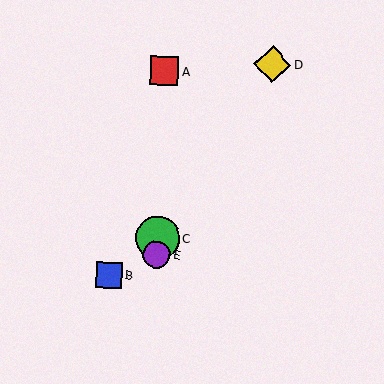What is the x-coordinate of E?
Object E is at x≈157.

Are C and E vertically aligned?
Yes, both are at x≈158.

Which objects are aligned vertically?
Objects A, C, E are aligned vertically.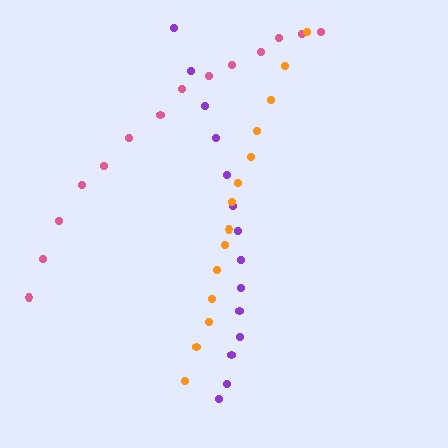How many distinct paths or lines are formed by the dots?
There are 3 distinct paths.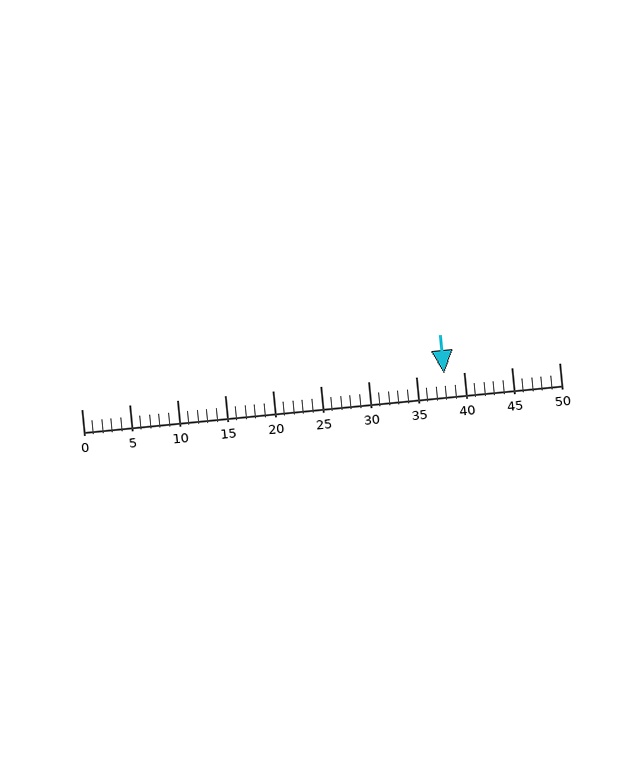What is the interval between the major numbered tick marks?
The major tick marks are spaced 5 units apart.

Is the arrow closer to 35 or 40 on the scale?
The arrow is closer to 40.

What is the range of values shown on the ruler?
The ruler shows values from 0 to 50.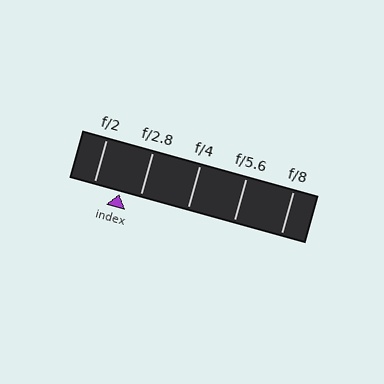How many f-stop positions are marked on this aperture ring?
There are 5 f-stop positions marked.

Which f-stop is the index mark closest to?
The index mark is closest to f/2.8.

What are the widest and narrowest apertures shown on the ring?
The widest aperture shown is f/2 and the narrowest is f/8.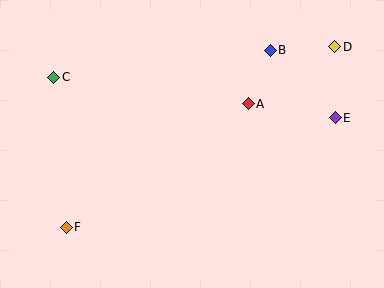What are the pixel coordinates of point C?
Point C is at (54, 77).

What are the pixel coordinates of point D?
Point D is at (335, 47).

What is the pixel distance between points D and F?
The distance between D and F is 323 pixels.